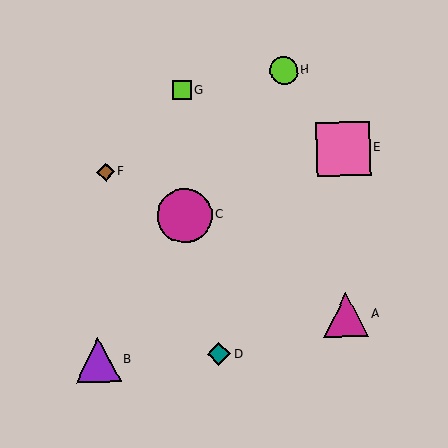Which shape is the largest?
The magenta circle (labeled C) is the largest.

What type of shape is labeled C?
Shape C is a magenta circle.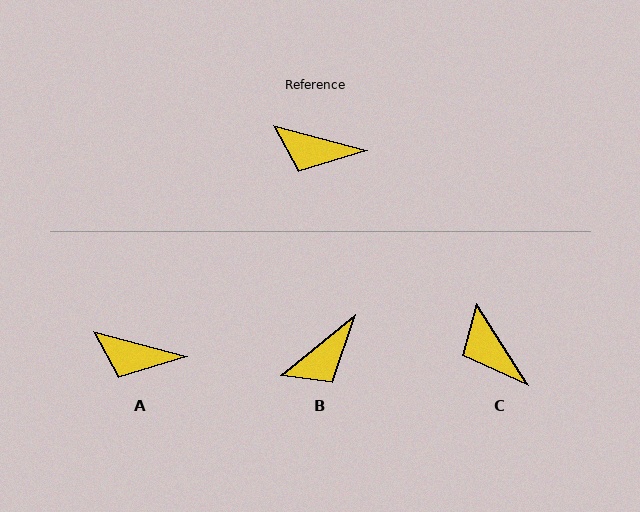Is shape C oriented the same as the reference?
No, it is off by about 42 degrees.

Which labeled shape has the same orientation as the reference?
A.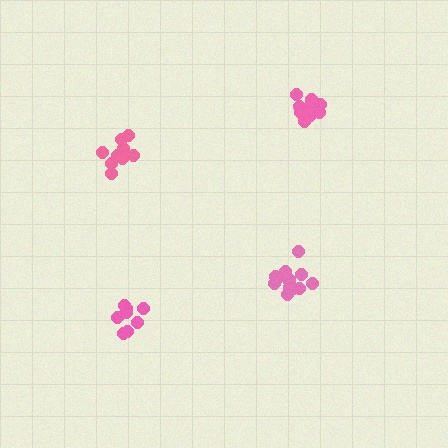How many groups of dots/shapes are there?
There are 4 groups.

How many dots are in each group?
Group 1: 12 dots, Group 2: 9 dots, Group 3: 13 dots, Group 4: 9 dots (43 total).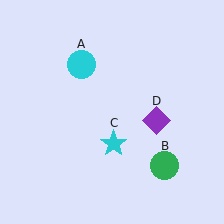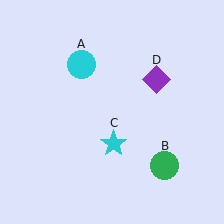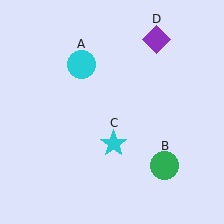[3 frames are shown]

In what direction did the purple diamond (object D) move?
The purple diamond (object D) moved up.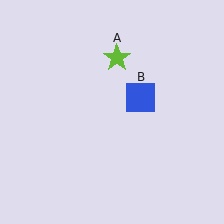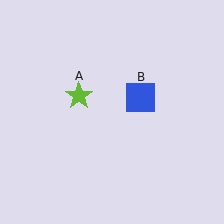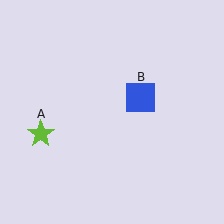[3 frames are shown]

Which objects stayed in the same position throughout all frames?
Blue square (object B) remained stationary.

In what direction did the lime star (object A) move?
The lime star (object A) moved down and to the left.